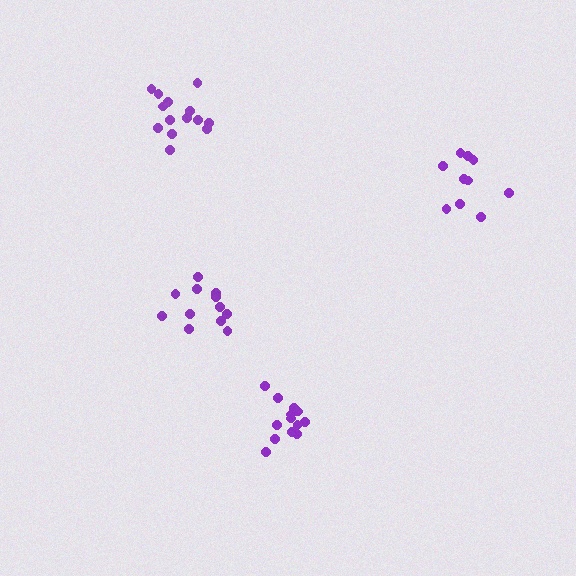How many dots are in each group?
Group 1: 12 dots, Group 2: 10 dots, Group 3: 14 dots, Group 4: 13 dots (49 total).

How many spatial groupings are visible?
There are 4 spatial groupings.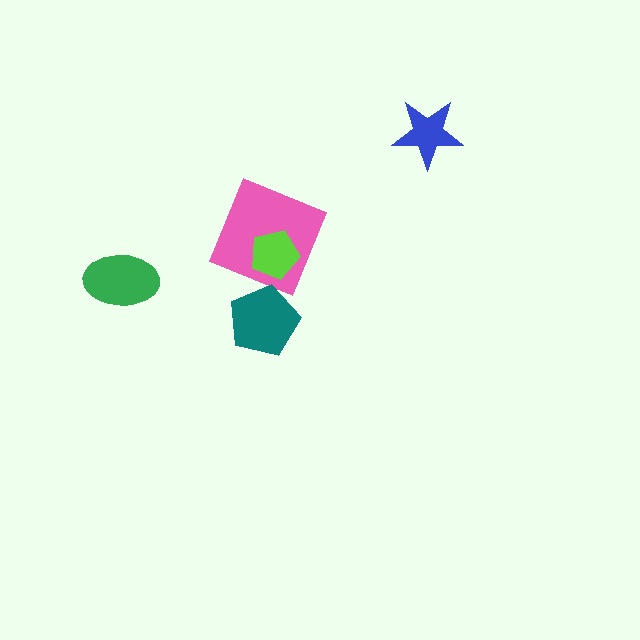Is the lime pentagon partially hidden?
No, no other shape covers it.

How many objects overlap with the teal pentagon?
0 objects overlap with the teal pentagon.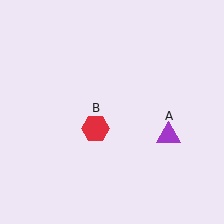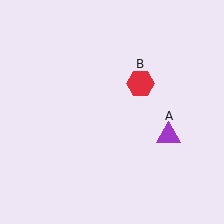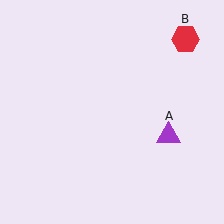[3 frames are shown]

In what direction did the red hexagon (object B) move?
The red hexagon (object B) moved up and to the right.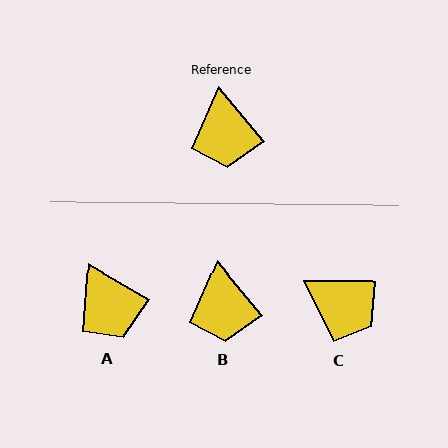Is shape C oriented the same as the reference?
No, it is off by about 50 degrees.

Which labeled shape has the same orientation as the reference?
B.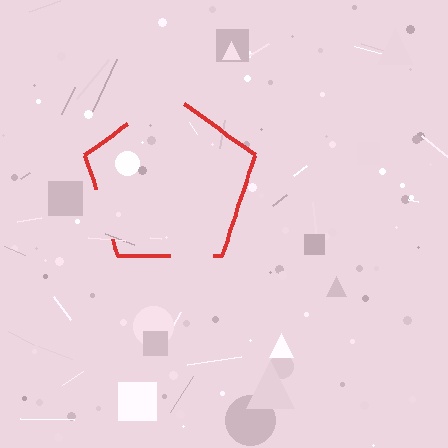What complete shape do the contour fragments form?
The contour fragments form a pentagon.